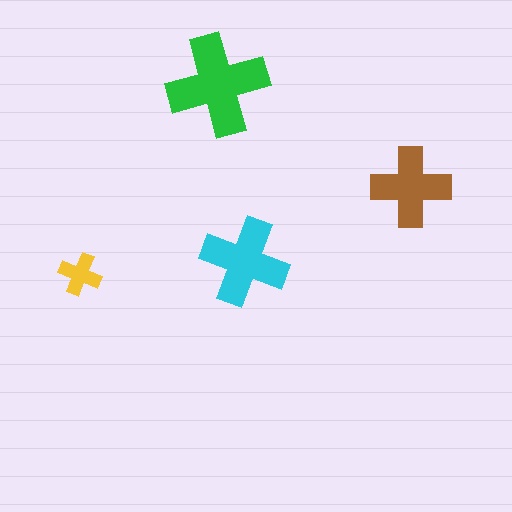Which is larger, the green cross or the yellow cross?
The green one.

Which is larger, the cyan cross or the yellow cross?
The cyan one.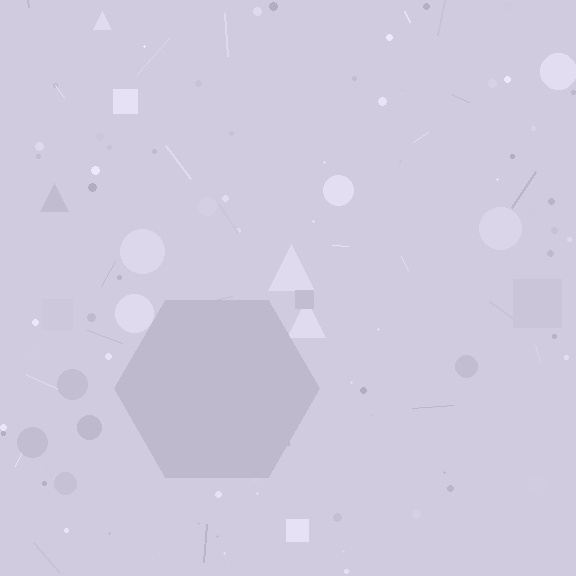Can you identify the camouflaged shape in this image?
The camouflaged shape is a hexagon.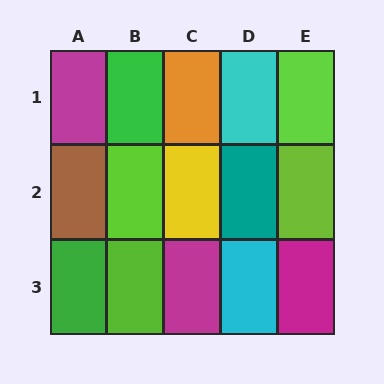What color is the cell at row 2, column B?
Lime.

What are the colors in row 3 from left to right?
Green, lime, magenta, cyan, magenta.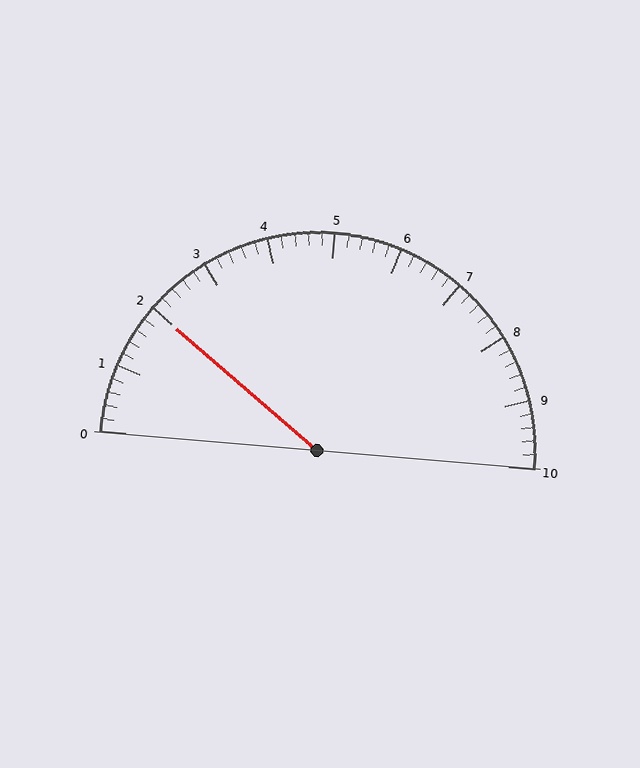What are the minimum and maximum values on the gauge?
The gauge ranges from 0 to 10.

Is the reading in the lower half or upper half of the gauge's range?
The reading is in the lower half of the range (0 to 10).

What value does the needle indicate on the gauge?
The needle indicates approximately 2.0.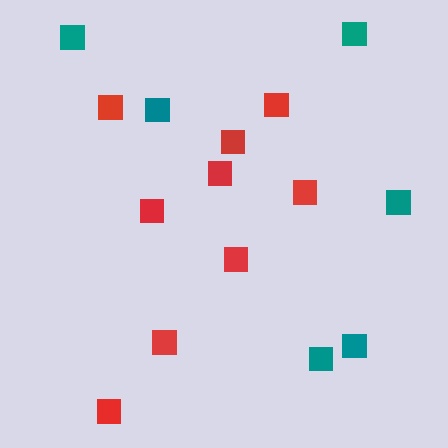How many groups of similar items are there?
There are 2 groups: one group of red squares (9) and one group of teal squares (6).